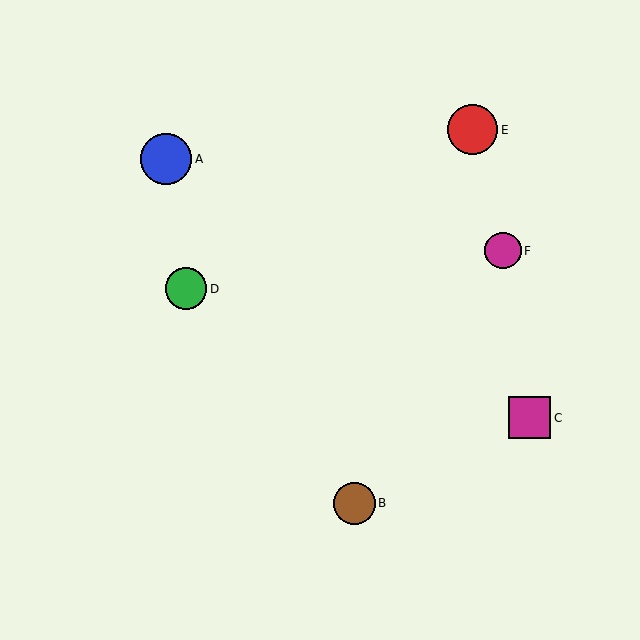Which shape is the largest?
The blue circle (labeled A) is the largest.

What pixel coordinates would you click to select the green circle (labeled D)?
Click at (186, 289) to select the green circle D.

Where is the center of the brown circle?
The center of the brown circle is at (355, 503).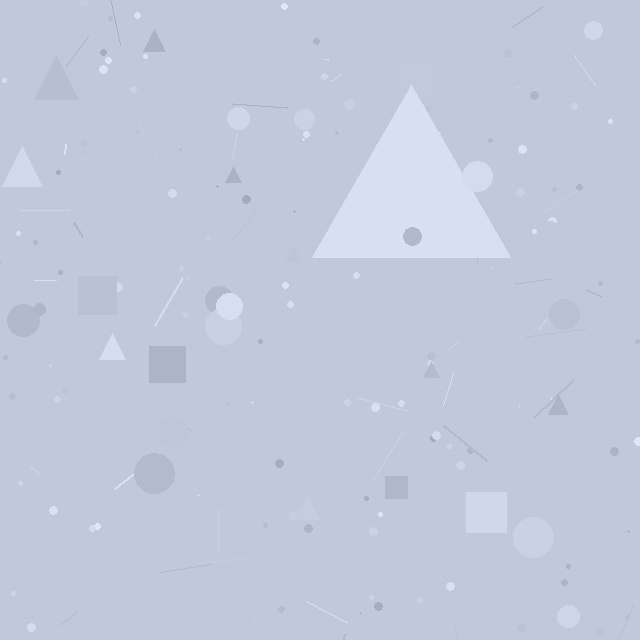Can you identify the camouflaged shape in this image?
The camouflaged shape is a triangle.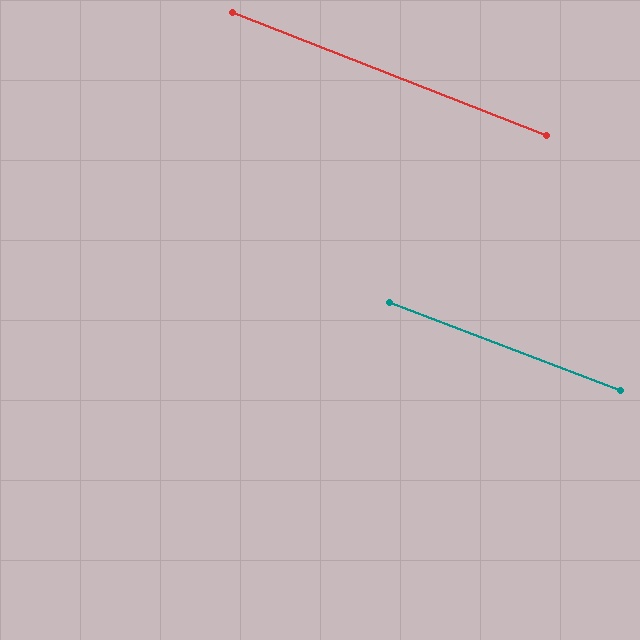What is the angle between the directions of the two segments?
Approximately 1 degree.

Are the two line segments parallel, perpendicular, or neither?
Parallel — their directions differ by only 0.7°.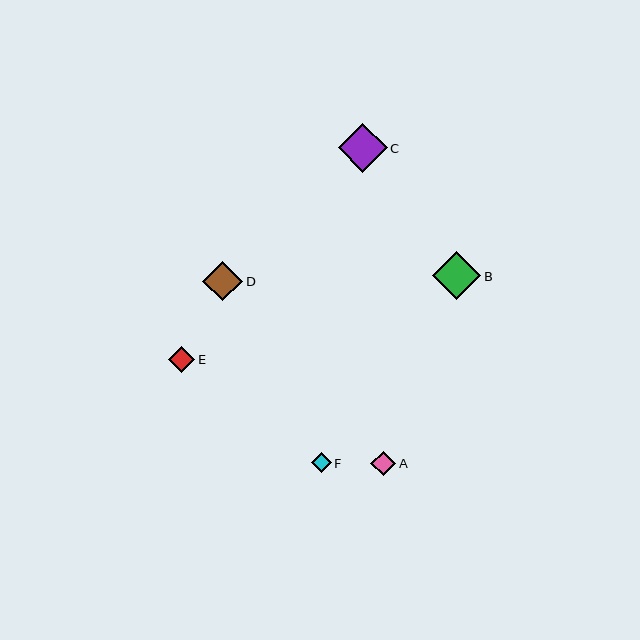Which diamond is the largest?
Diamond C is the largest with a size of approximately 49 pixels.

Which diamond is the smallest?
Diamond F is the smallest with a size of approximately 20 pixels.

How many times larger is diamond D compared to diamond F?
Diamond D is approximately 2.0 times the size of diamond F.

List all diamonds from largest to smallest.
From largest to smallest: C, B, D, E, A, F.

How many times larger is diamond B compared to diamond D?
Diamond B is approximately 1.2 times the size of diamond D.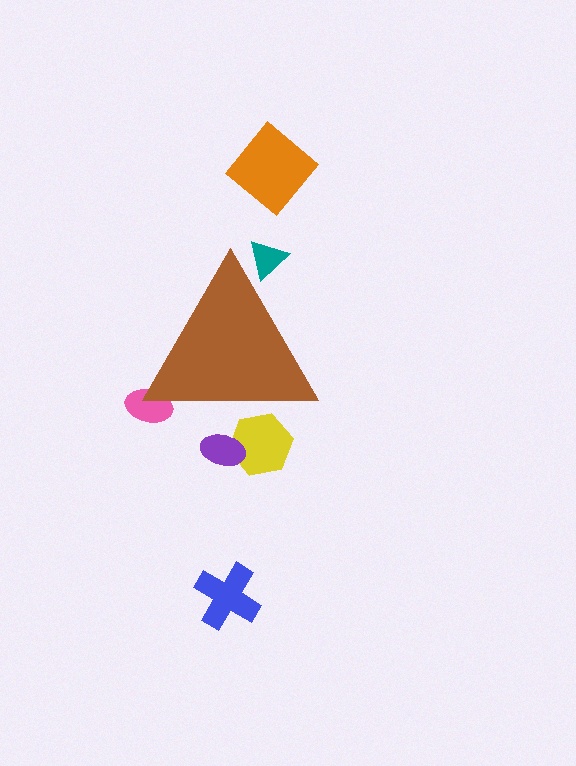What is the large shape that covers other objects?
A brown triangle.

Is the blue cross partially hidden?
No, the blue cross is fully visible.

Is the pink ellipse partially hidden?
Yes, the pink ellipse is partially hidden behind the brown triangle.